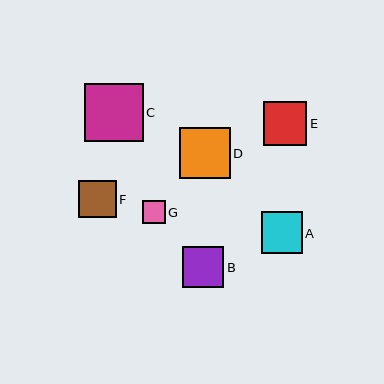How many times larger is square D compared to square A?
Square D is approximately 1.2 times the size of square A.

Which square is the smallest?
Square G is the smallest with a size of approximately 23 pixels.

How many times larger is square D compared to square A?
Square D is approximately 1.2 times the size of square A.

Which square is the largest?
Square C is the largest with a size of approximately 59 pixels.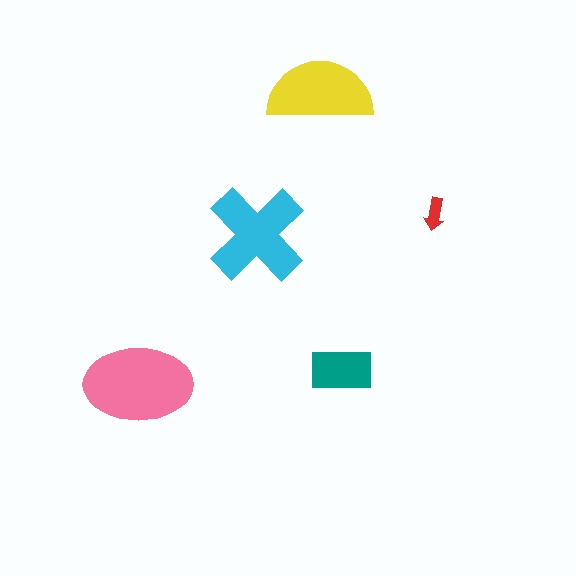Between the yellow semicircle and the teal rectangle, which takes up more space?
The yellow semicircle.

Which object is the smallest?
The red arrow.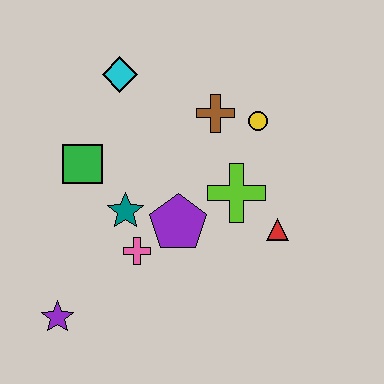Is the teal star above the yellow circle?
No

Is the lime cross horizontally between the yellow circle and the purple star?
Yes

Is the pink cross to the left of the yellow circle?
Yes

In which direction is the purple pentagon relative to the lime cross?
The purple pentagon is to the left of the lime cross.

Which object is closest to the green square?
The teal star is closest to the green square.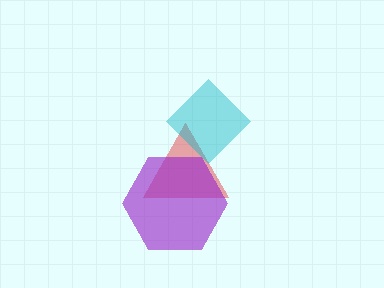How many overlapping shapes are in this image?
There are 3 overlapping shapes in the image.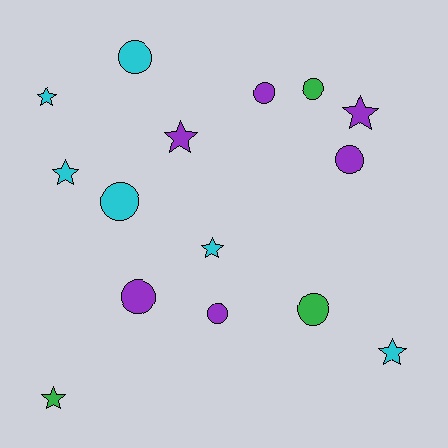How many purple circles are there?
There are 4 purple circles.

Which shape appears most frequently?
Circle, with 8 objects.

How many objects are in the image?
There are 15 objects.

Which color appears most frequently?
Purple, with 6 objects.